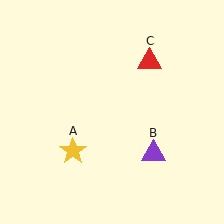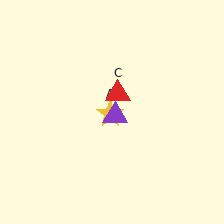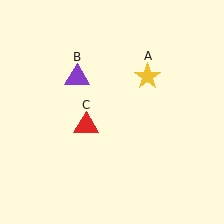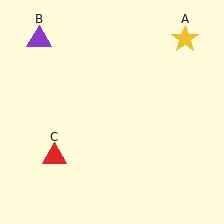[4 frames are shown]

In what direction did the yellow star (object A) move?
The yellow star (object A) moved up and to the right.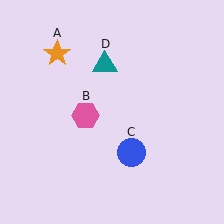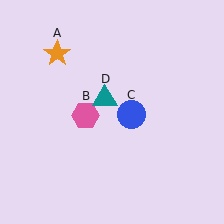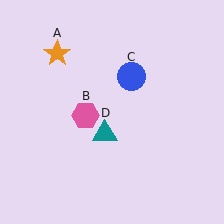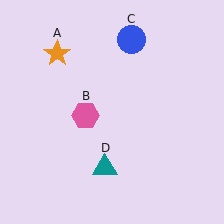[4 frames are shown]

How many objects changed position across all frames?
2 objects changed position: blue circle (object C), teal triangle (object D).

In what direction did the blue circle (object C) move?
The blue circle (object C) moved up.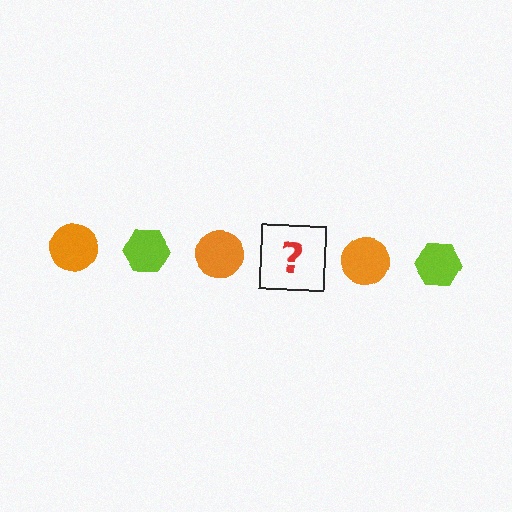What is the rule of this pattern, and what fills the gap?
The rule is that the pattern alternates between orange circle and lime hexagon. The gap should be filled with a lime hexagon.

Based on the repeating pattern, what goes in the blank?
The blank should be a lime hexagon.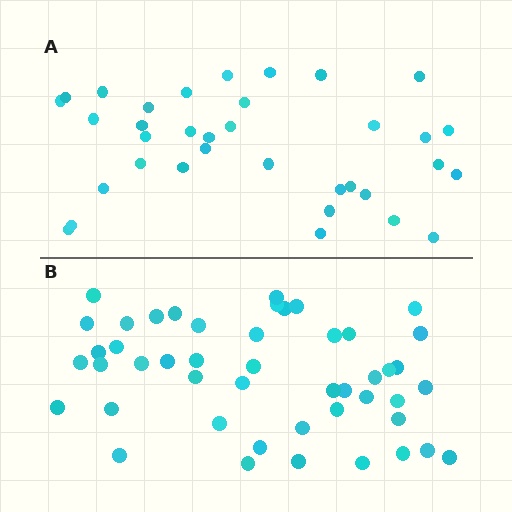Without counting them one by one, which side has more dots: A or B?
Region B (the bottom region) has more dots.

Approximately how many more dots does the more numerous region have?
Region B has roughly 12 or so more dots than region A.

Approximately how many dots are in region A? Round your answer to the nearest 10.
About 40 dots. (The exact count is 35, which rounds to 40.)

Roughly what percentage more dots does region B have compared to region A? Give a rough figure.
About 35% more.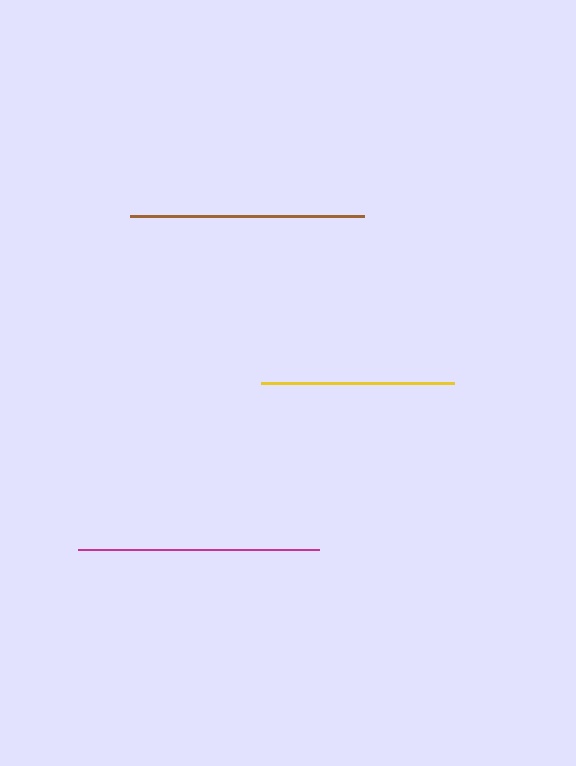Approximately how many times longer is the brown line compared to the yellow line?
The brown line is approximately 1.2 times the length of the yellow line.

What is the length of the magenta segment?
The magenta segment is approximately 240 pixels long.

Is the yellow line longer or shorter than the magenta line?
The magenta line is longer than the yellow line.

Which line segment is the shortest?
The yellow line is the shortest at approximately 193 pixels.